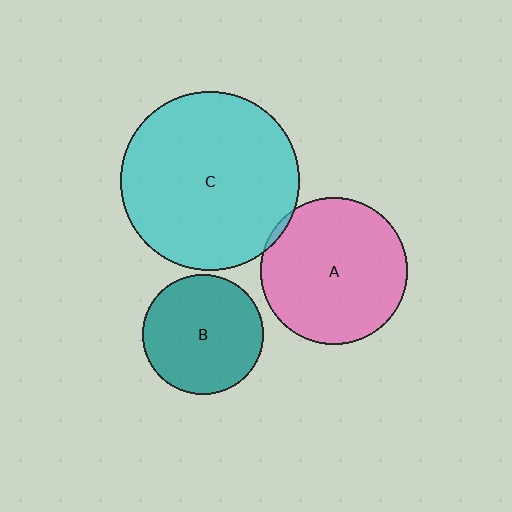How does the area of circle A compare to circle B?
Approximately 1.5 times.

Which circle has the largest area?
Circle C (cyan).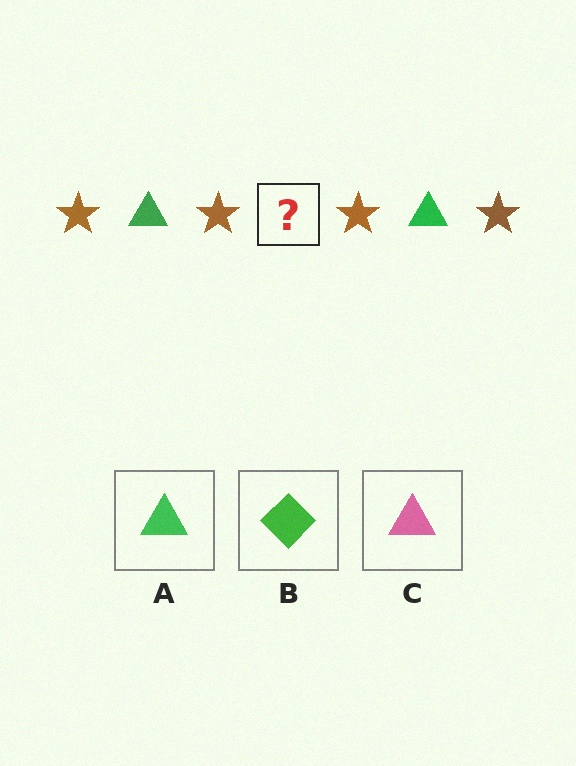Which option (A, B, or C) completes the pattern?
A.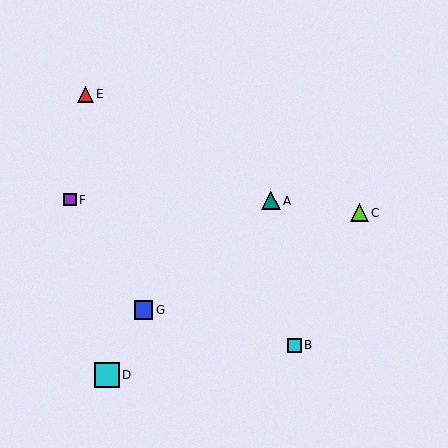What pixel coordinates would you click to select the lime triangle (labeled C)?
Click at (359, 213) to select the lime triangle C.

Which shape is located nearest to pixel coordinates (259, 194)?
The teal triangle (labeled A) at (271, 201) is nearest to that location.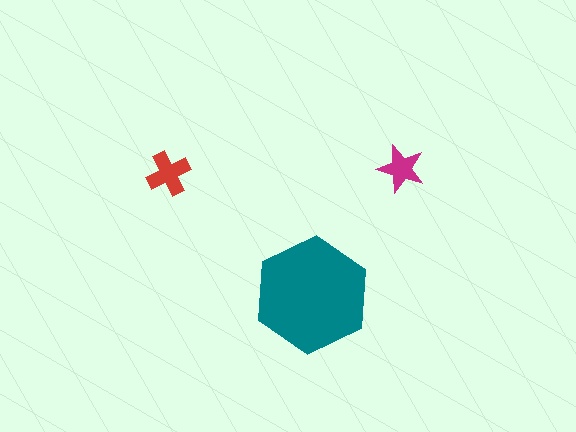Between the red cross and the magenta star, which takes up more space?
The red cross.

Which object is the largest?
The teal hexagon.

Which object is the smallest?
The magenta star.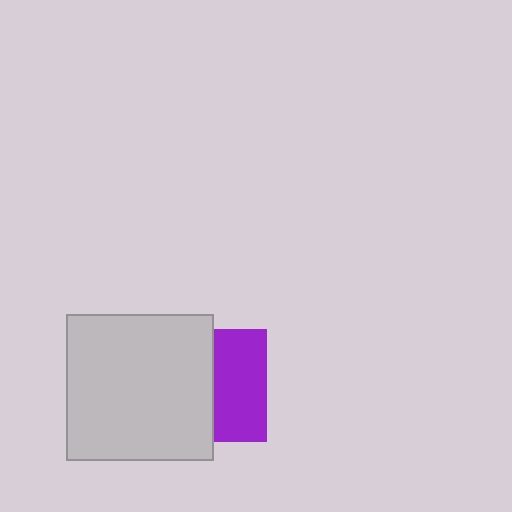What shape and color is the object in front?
The object in front is a light gray square.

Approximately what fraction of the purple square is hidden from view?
Roughly 52% of the purple square is hidden behind the light gray square.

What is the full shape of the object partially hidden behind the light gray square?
The partially hidden object is a purple square.